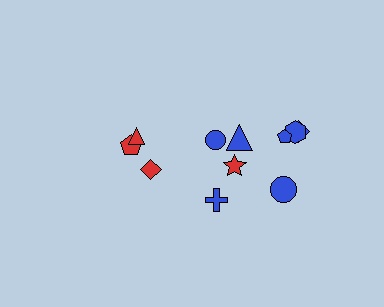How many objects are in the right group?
There are 8 objects.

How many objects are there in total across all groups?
There are 11 objects.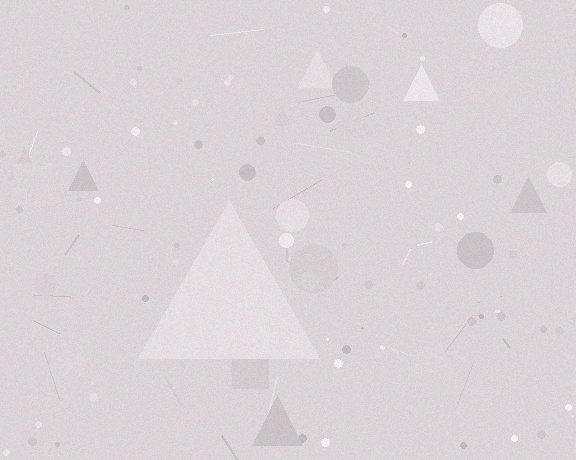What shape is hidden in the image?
A triangle is hidden in the image.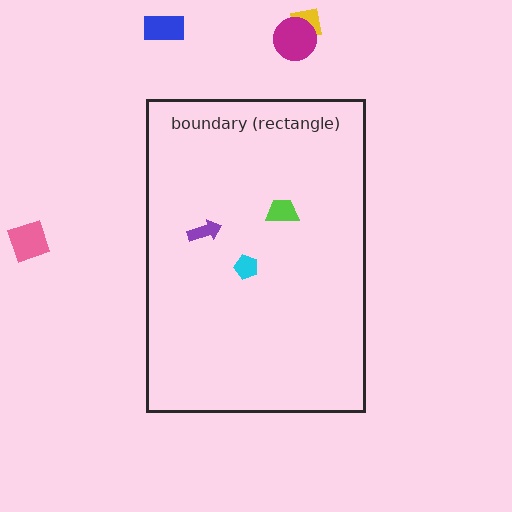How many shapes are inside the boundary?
3 inside, 4 outside.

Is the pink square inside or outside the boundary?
Outside.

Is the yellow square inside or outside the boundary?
Outside.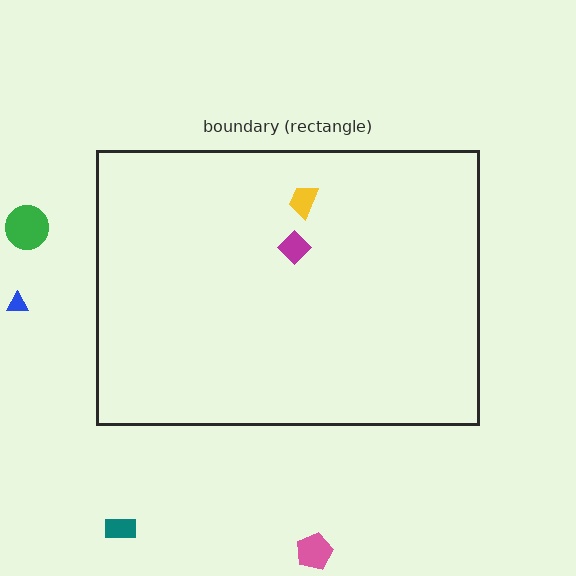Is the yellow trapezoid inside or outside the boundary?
Inside.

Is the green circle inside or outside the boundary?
Outside.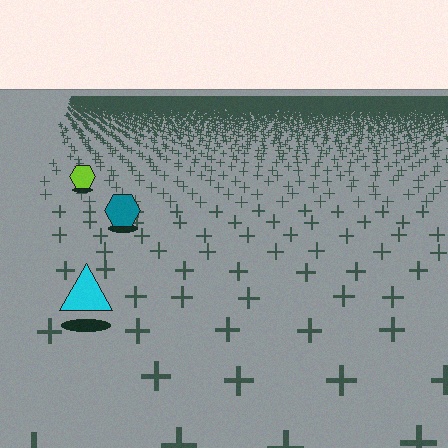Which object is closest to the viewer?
The cyan triangle is closest. The texture marks near it are larger and more spread out.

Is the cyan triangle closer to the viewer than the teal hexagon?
Yes. The cyan triangle is closer — you can tell from the texture gradient: the ground texture is coarser near it.